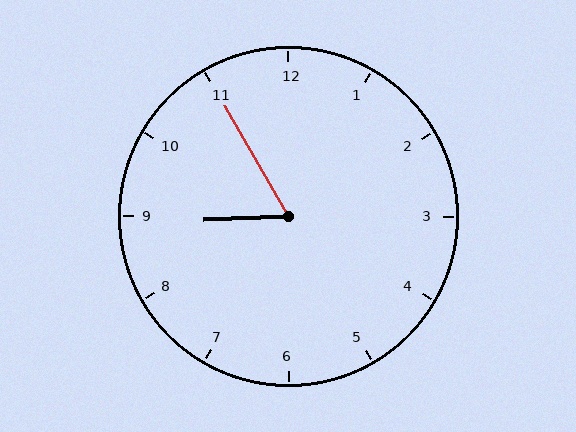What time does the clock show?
8:55.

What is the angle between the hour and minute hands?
Approximately 62 degrees.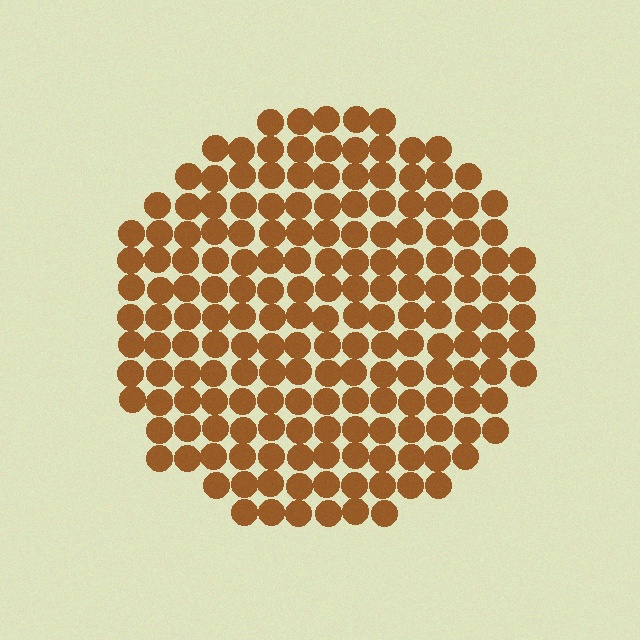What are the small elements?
The small elements are circles.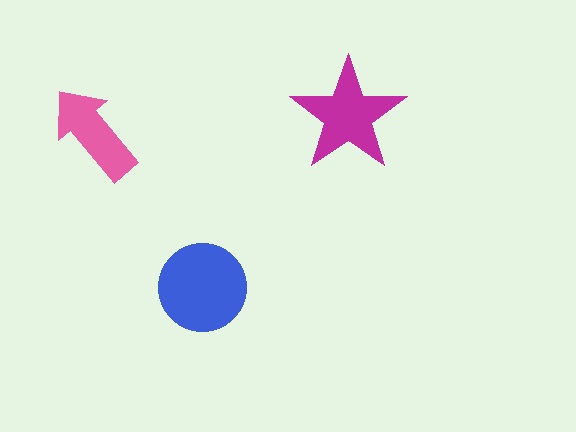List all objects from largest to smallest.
The blue circle, the magenta star, the pink arrow.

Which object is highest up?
The magenta star is topmost.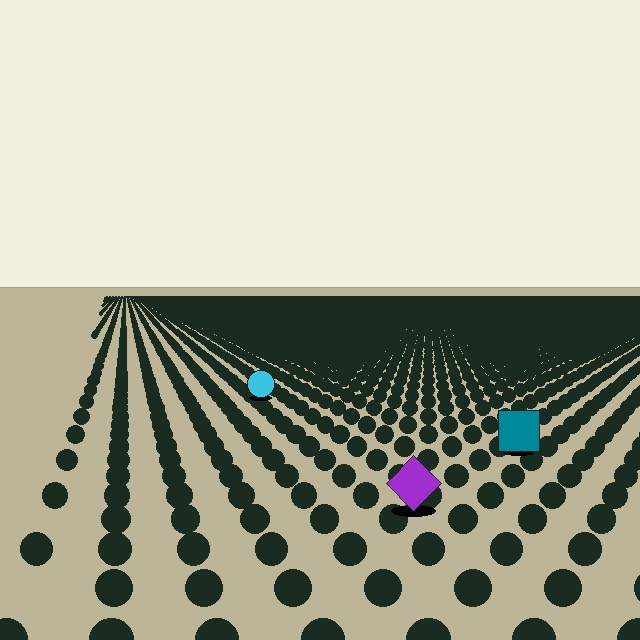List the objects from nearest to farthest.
From nearest to farthest: the purple diamond, the teal square, the cyan circle.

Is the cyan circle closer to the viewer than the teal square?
No. The teal square is closer — you can tell from the texture gradient: the ground texture is coarser near it.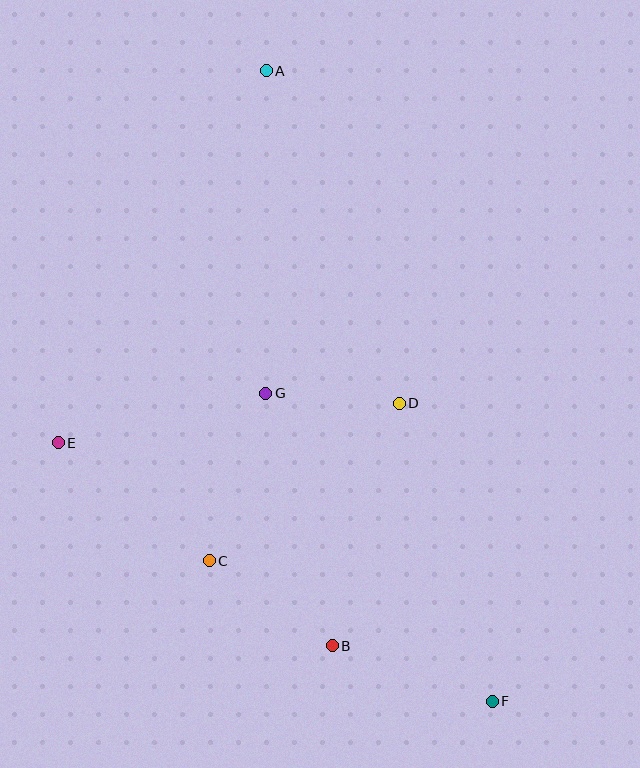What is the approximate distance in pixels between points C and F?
The distance between C and F is approximately 316 pixels.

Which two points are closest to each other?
Points D and G are closest to each other.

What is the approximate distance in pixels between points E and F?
The distance between E and F is approximately 505 pixels.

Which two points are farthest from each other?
Points A and F are farthest from each other.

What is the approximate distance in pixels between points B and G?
The distance between B and G is approximately 261 pixels.